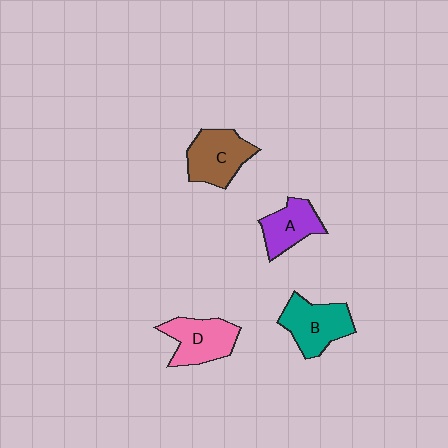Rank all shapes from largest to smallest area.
From largest to smallest: B (teal), C (brown), D (pink), A (purple).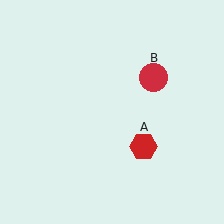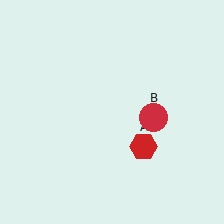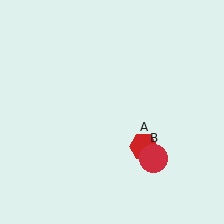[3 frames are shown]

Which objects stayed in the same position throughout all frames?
Red hexagon (object A) remained stationary.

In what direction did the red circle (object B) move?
The red circle (object B) moved down.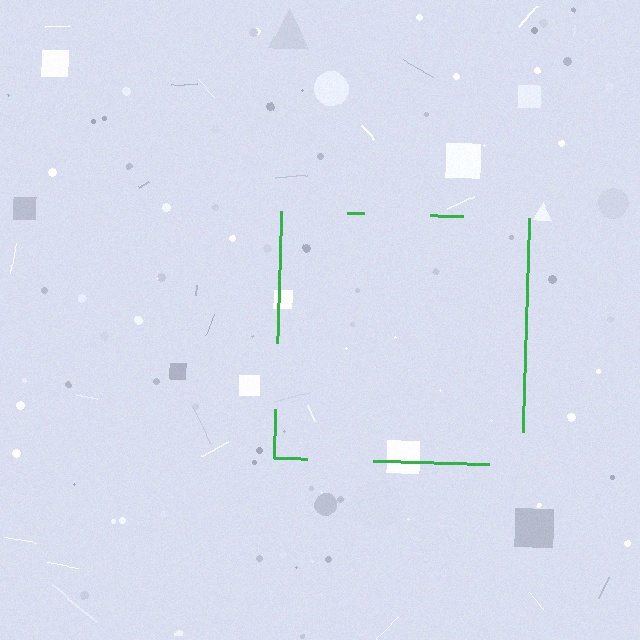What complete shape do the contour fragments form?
The contour fragments form a square.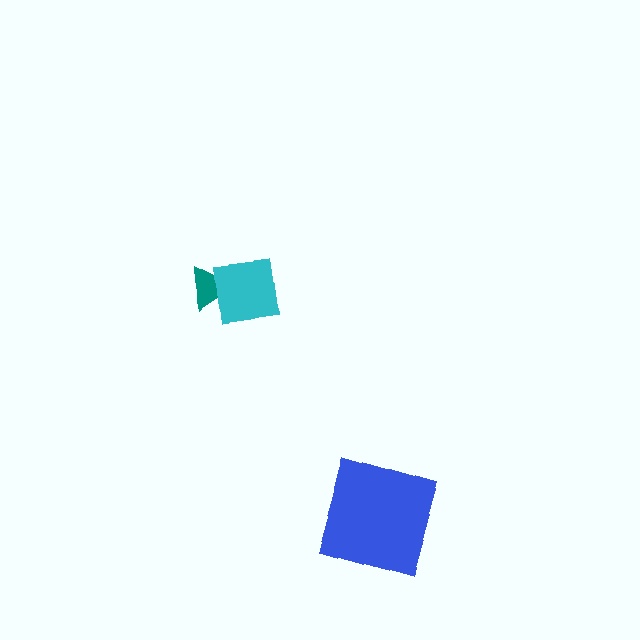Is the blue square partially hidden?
No, no other shape covers it.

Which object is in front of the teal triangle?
The cyan square is in front of the teal triangle.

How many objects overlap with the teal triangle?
1 object overlaps with the teal triangle.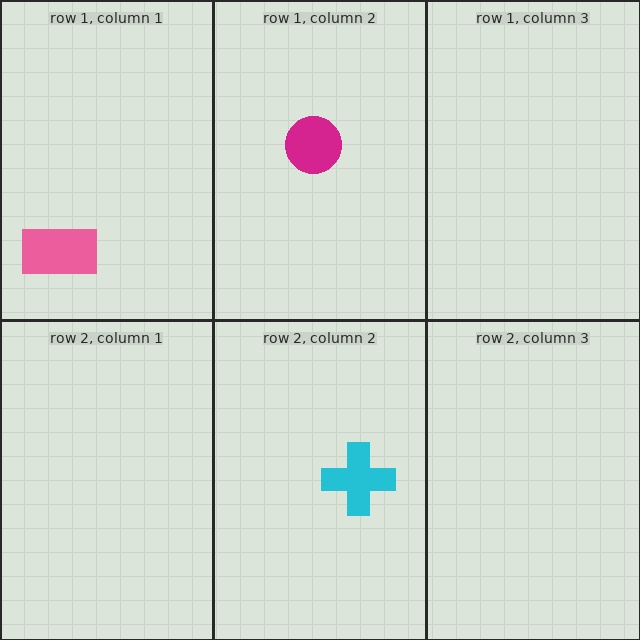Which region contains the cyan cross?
The row 2, column 2 region.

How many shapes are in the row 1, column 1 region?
1.